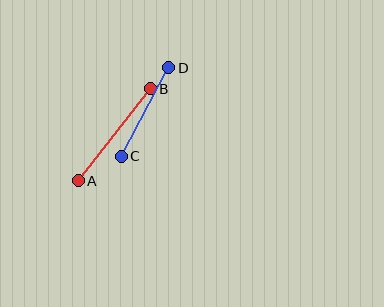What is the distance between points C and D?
The distance is approximately 101 pixels.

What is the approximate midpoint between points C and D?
The midpoint is at approximately (145, 112) pixels.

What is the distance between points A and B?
The distance is approximately 117 pixels.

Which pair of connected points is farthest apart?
Points A and B are farthest apart.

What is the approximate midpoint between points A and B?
The midpoint is at approximately (114, 135) pixels.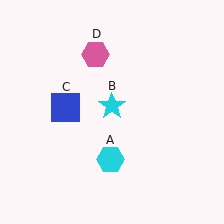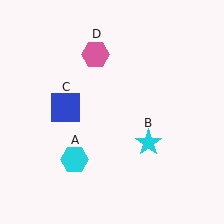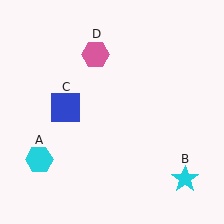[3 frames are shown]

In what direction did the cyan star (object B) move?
The cyan star (object B) moved down and to the right.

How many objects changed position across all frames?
2 objects changed position: cyan hexagon (object A), cyan star (object B).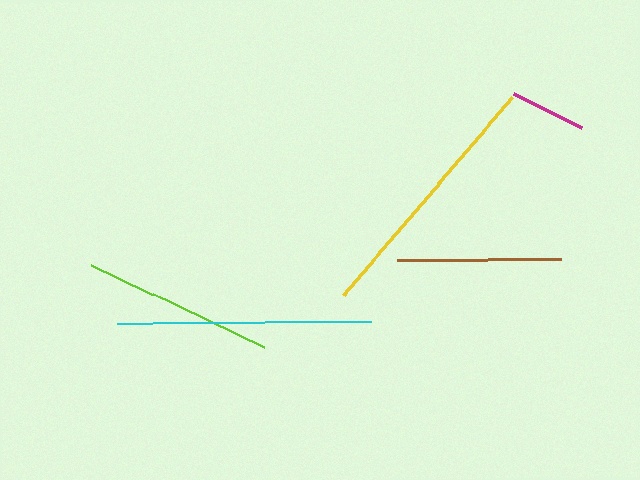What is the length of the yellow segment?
The yellow segment is approximately 260 pixels long.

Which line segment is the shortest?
The magenta line is the shortest at approximately 76 pixels.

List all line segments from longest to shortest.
From longest to shortest: yellow, cyan, lime, brown, magenta.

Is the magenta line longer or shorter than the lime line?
The lime line is longer than the magenta line.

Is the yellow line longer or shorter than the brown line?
The yellow line is longer than the brown line.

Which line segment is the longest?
The yellow line is the longest at approximately 260 pixels.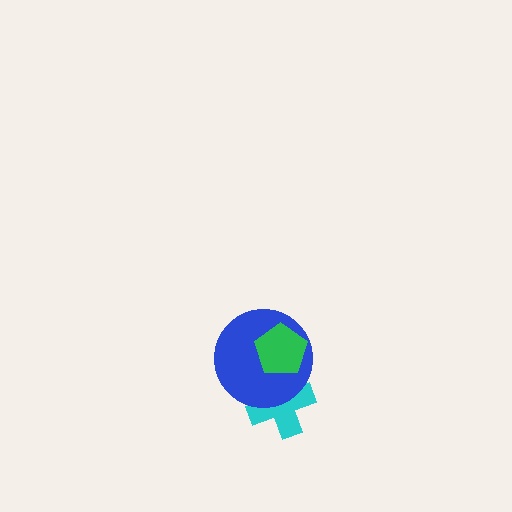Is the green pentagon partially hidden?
No, no other shape covers it.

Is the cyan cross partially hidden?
Yes, it is partially covered by another shape.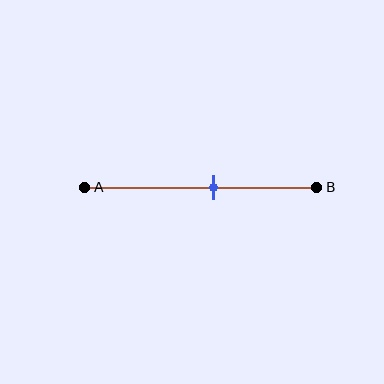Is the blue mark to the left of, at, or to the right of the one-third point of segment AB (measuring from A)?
The blue mark is to the right of the one-third point of segment AB.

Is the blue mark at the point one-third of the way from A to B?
No, the mark is at about 55% from A, not at the 33% one-third point.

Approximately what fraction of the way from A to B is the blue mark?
The blue mark is approximately 55% of the way from A to B.